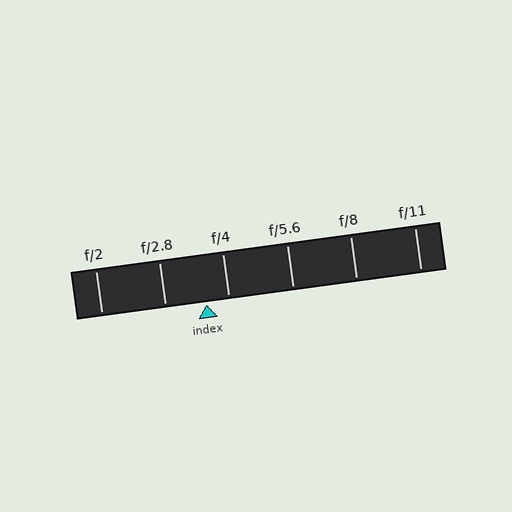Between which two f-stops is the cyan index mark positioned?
The index mark is between f/2.8 and f/4.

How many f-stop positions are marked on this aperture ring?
There are 6 f-stop positions marked.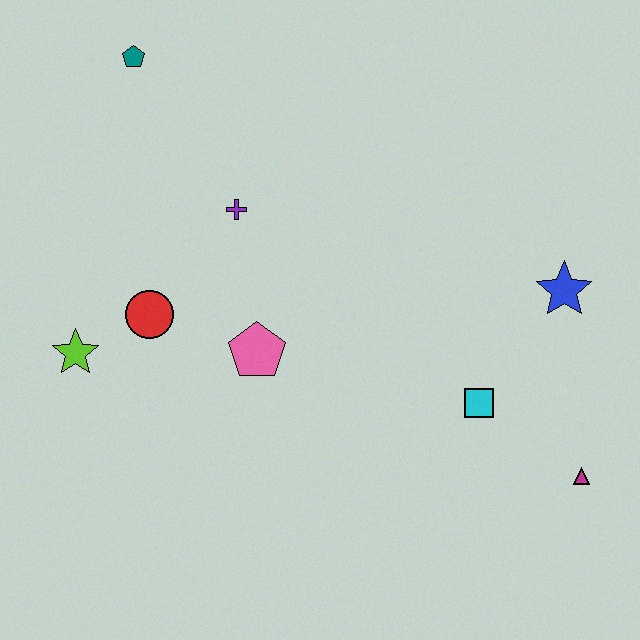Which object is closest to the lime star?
The red circle is closest to the lime star.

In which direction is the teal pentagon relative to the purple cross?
The teal pentagon is above the purple cross.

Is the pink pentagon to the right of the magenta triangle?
No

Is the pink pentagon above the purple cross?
No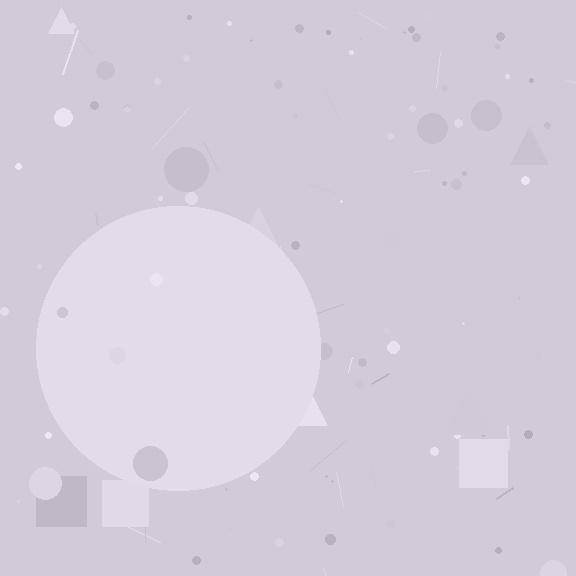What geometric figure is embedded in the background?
A circle is embedded in the background.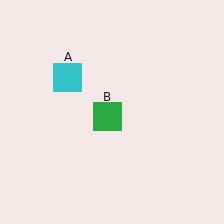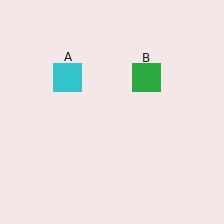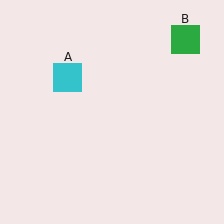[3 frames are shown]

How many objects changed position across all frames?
1 object changed position: green square (object B).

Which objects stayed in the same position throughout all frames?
Cyan square (object A) remained stationary.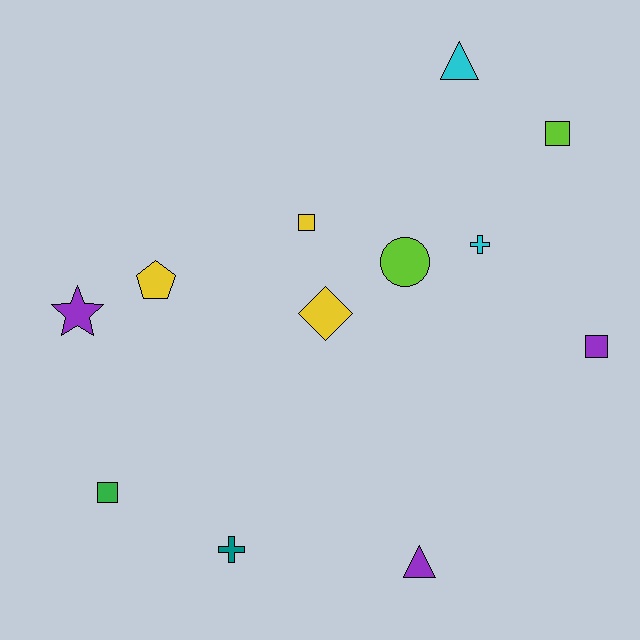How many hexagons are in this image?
There are no hexagons.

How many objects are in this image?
There are 12 objects.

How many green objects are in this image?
There is 1 green object.